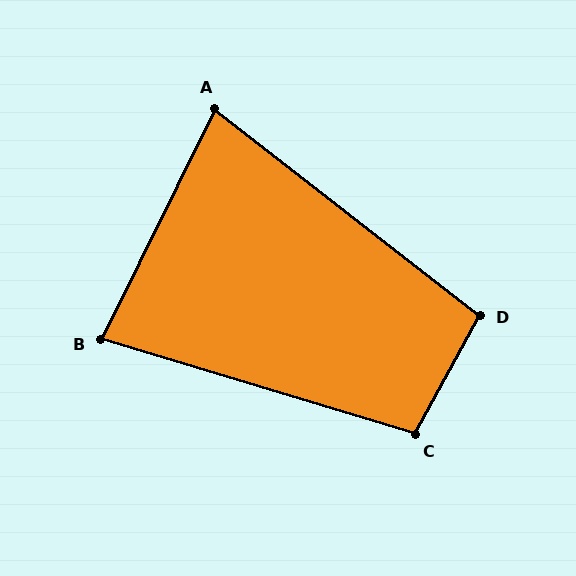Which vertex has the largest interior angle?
C, at approximately 102 degrees.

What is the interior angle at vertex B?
Approximately 81 degrees (acute).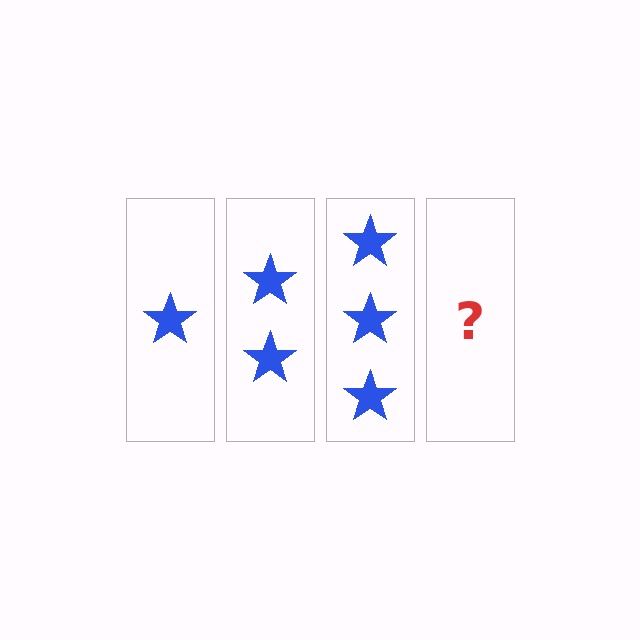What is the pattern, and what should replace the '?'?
The pattern is that each step adds one more star. The '?' should be 4 stars.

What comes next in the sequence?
The next element should be 4 stars.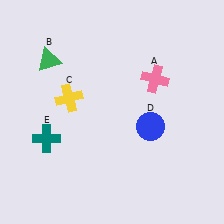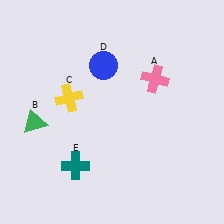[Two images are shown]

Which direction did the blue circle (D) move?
The blue circle (D) moved up.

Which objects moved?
The objects that moved are: the green triangle (B), the blue circle (D), the teal cross (E).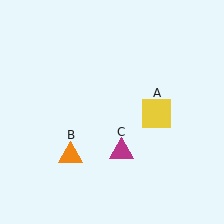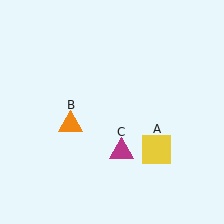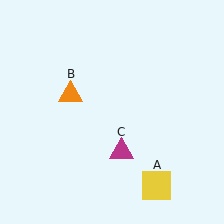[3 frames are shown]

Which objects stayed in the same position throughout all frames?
Magenta triangle (object C) remained stationary.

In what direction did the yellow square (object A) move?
The yellow square (object A) moved down.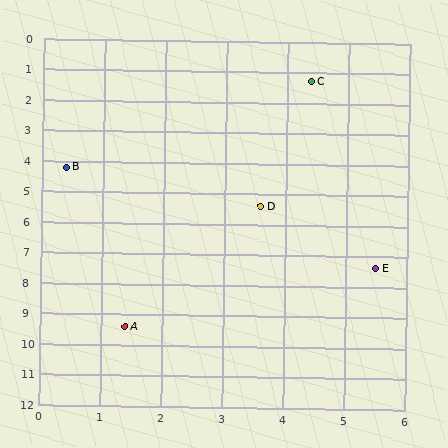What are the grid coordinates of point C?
Point C is at approximately (4.4, 1.3).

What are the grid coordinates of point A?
Point A is at approximately (1.4, 9.4).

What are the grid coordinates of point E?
Point E is at approximately (5.5, 7.4).